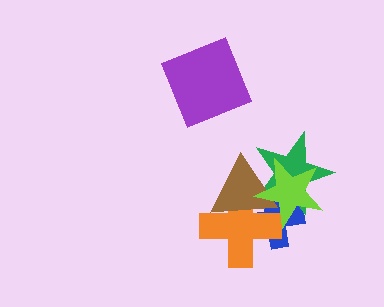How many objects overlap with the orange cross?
4 objects overlap with the orange cross.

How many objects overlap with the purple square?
0 objects overlap with the purple square.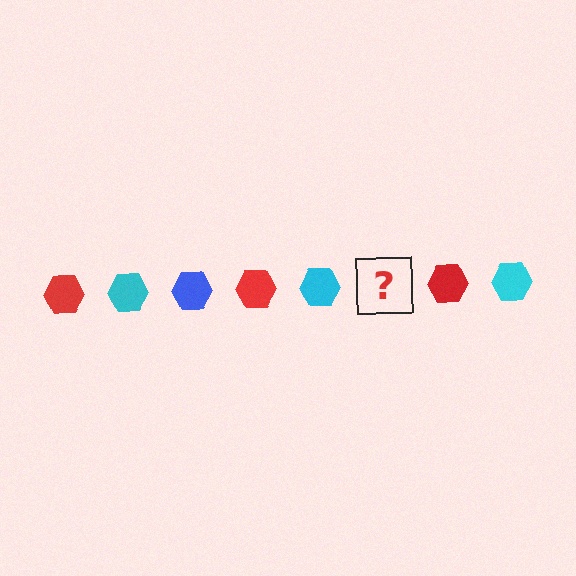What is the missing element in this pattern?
The missing element is a blue hexagon.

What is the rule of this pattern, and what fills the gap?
The rule is that the pattern cycles through red, cyan, blue hexagons. The gap should be filled with a blue hexagon.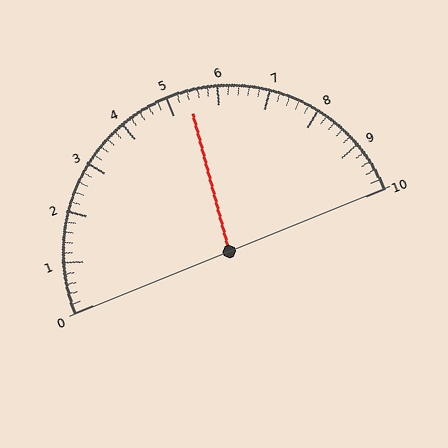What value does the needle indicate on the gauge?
The needle indicates approximately 5.4.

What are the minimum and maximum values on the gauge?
The gauge ranges from 0 to 10.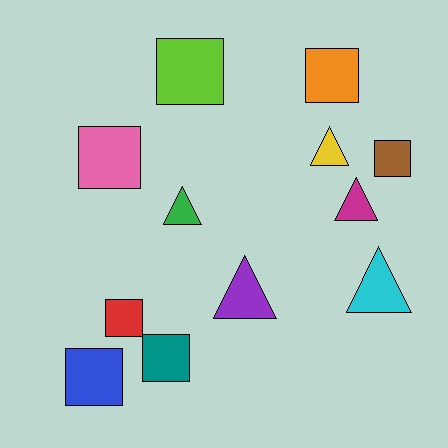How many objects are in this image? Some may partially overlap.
There are 12 objects.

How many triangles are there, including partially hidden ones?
There are 5 triangles.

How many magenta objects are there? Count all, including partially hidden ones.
There is 1 magenta object.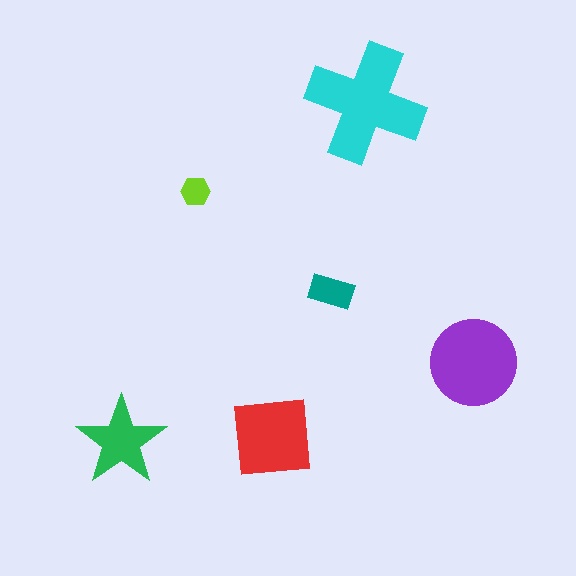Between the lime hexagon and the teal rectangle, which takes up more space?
The teal rectangle.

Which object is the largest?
The cyan cross.